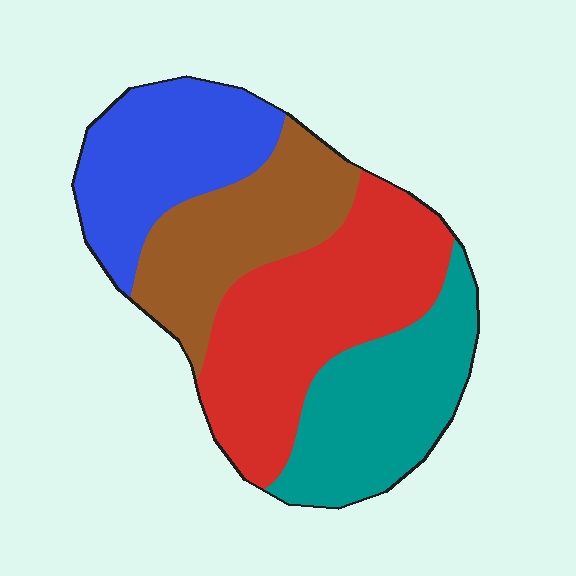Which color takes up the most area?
Red, at roughly 35%.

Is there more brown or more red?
Red.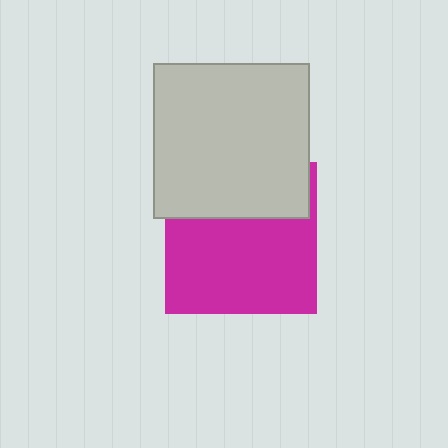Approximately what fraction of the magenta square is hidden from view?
Roughly 36% of the magenta square is hidden behind the light gray square.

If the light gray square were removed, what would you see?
You would see the complete magenta square.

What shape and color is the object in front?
The object in front is a light gray square.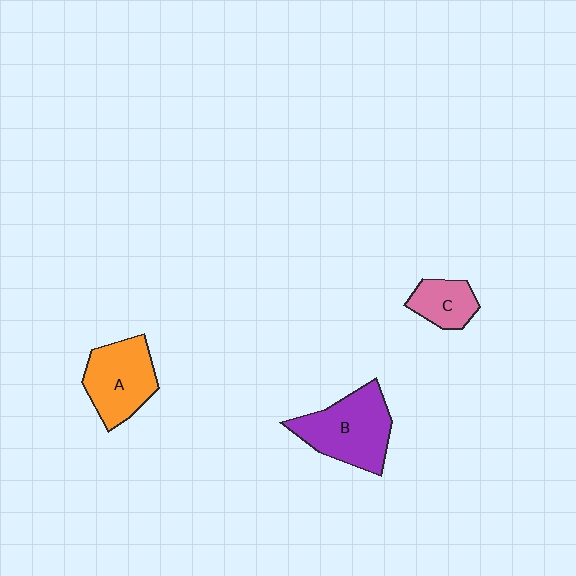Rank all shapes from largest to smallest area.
From largest to smallest: B (purple), A (orange), C (pink).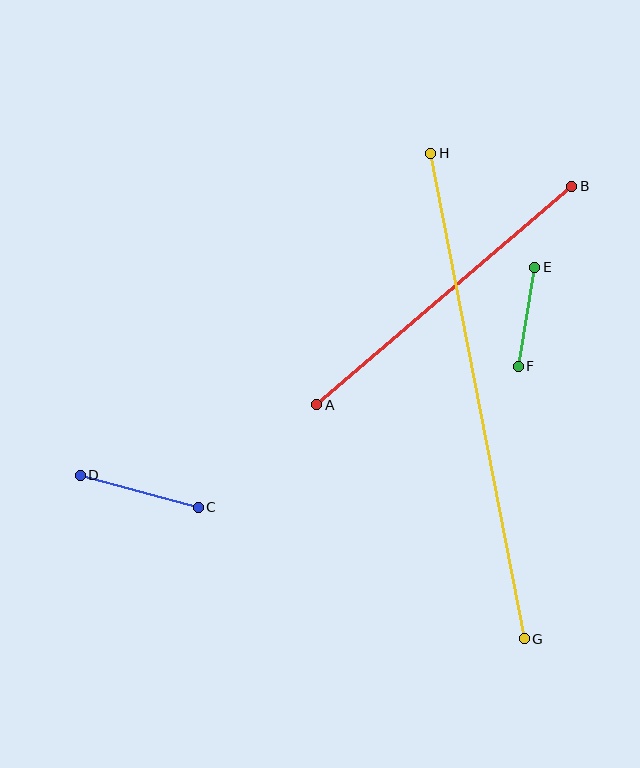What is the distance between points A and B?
The distance is approximately 336 pixels.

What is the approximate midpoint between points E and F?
The midpoint is at approximately (526, 317) pixels.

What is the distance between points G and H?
The distance is approximately 494 pixels.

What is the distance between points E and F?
The distance is approximately 100 pixels.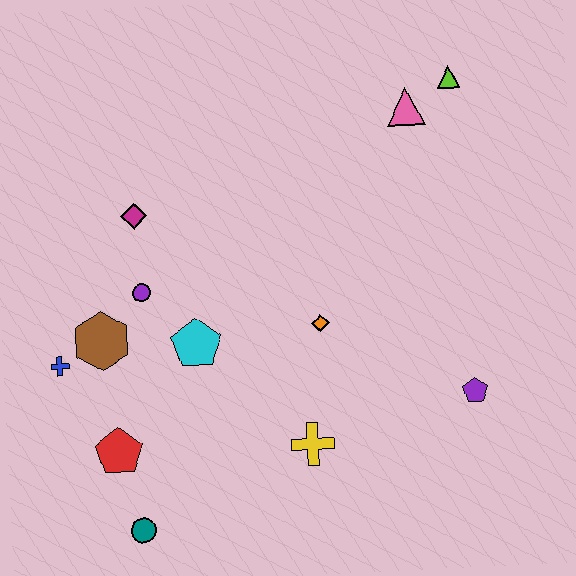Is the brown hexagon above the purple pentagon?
Yes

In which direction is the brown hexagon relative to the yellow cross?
The brown hexagon is to the left of the yellow cross.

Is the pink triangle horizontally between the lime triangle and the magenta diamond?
Yes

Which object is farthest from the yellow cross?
The lime triangle is farthest from the yellow cross.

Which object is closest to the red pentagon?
The teal circle is closest to the red pentagon.